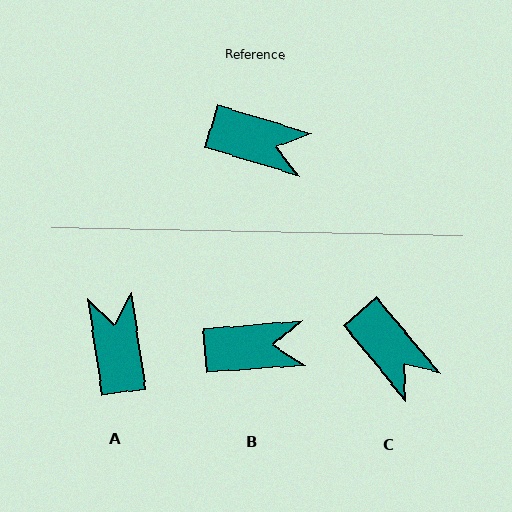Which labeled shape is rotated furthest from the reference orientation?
A, about 115 degrees away.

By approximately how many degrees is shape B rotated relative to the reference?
Approximately 21 degrees counter-clockwise.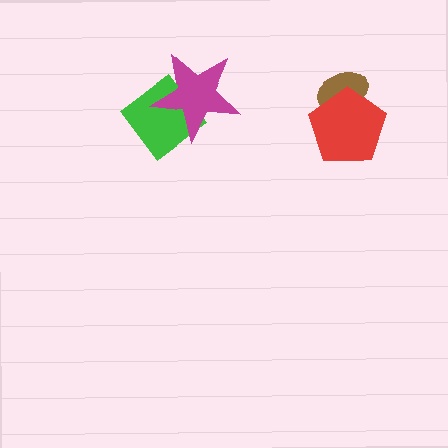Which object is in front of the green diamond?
The magenta star is in front of the green diamond.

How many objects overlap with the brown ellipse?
1 object overlaps with the brown ellipse.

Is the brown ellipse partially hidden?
Yes, it is partially covered by another shape.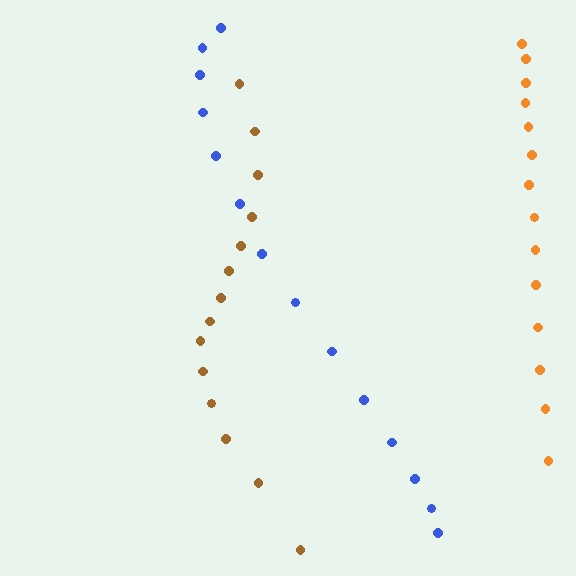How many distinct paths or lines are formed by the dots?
There are 3 distinct paths.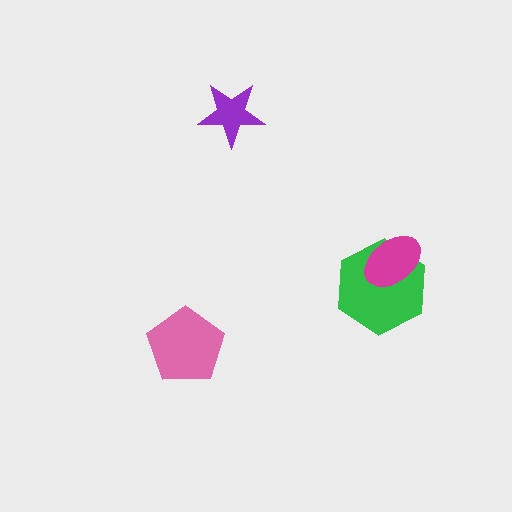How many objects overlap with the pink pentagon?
0 objects overlap with the pink pentagon.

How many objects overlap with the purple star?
0 objects overlap with the purple star.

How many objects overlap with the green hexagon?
1 object overlaps with the green hexagon.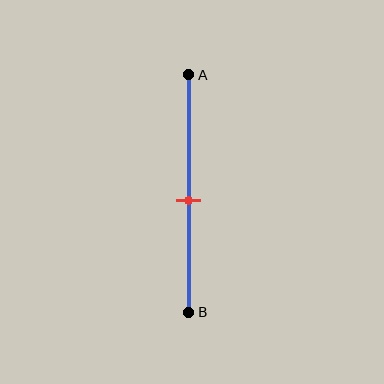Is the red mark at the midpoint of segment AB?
No, the mark is at about 55% from A, not at the 50% midpoint.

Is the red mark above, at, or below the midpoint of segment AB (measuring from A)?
The red mark is below the midpoint of segment AB.